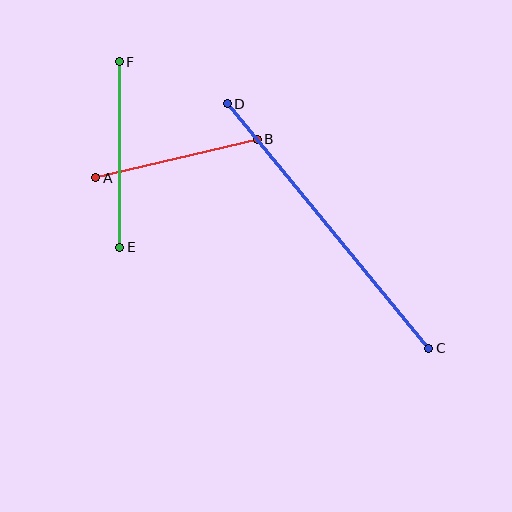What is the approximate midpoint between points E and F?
The midpoint is at approximately (119, 154) pixels.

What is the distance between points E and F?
The distance is approximately 186 pixels.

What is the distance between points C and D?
The distance is approximately 317 pixels.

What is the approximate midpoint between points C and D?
The midpoint is at approximately (328, 226) pixels.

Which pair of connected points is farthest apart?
Points C and D are farthest apart.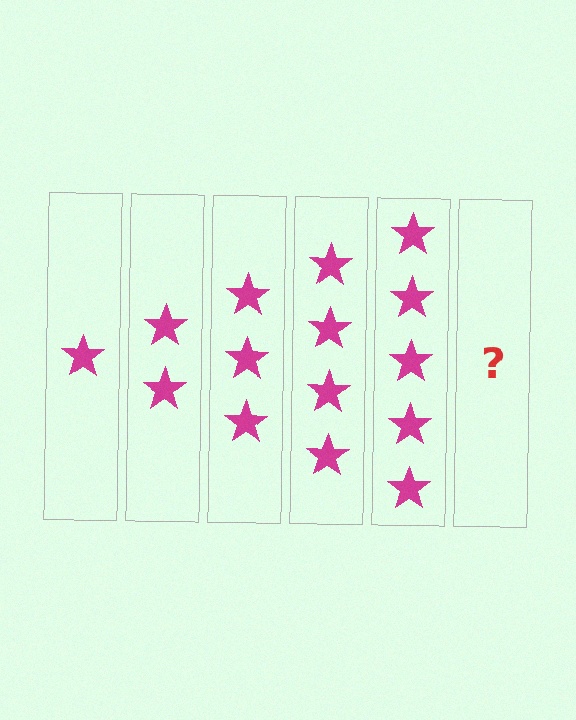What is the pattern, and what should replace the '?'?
The pattern is that each step adds one more star. The '?' should be 6 stars.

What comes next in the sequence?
The next element should be 6 stars.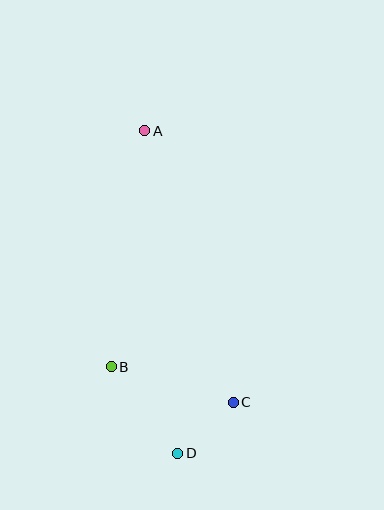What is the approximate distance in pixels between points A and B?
The distance between A and B is approximately 239 pixels.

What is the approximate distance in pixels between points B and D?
The distance between B and D is approximately 109 pixels.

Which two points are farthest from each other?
Points A and D are farthest from each other.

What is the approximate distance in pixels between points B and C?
The distance between B and C is approximately 127 pixels.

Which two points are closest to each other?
Points C and D are closest to each other.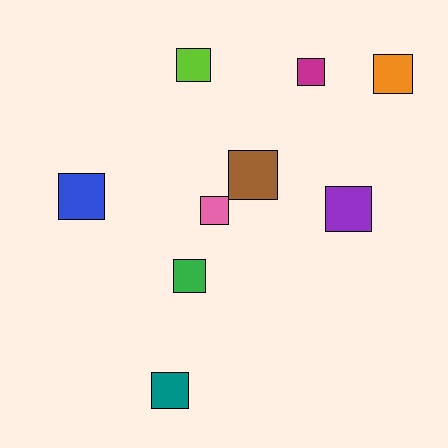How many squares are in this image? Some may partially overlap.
There are 9 squares.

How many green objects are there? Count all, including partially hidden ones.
There is 1 green object.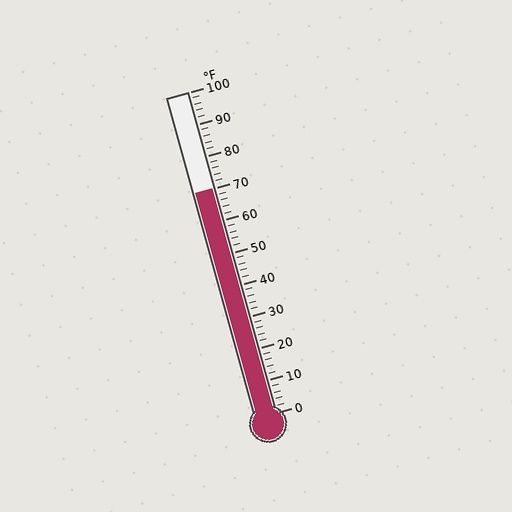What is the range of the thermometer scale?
The thermometer scale ranges from 0°F to 100°F.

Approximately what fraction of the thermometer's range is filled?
The thermometer is filled to approximately 70% of its range.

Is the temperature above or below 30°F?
The temperature is above 30°F.